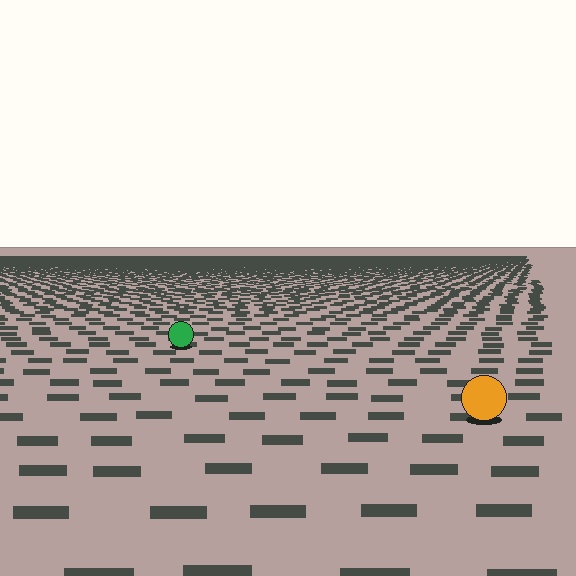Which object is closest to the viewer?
The orange circle is closest. The texture marks near it are larger and more spread out.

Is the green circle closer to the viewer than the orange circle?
No. The orange circle is closer — you can tell from the texture gradient: the ground texture is coarser near it.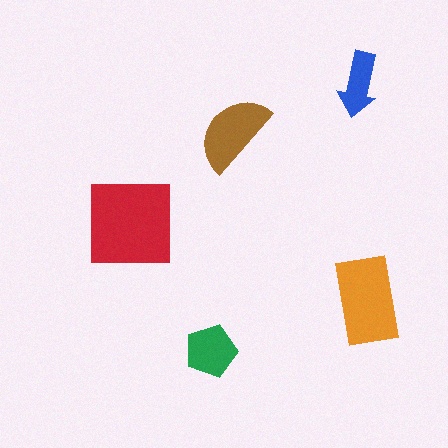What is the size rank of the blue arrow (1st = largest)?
5th.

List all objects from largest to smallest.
The red square, the orange rectangle, the brown semicircle, the green pentagon, the blue arrow.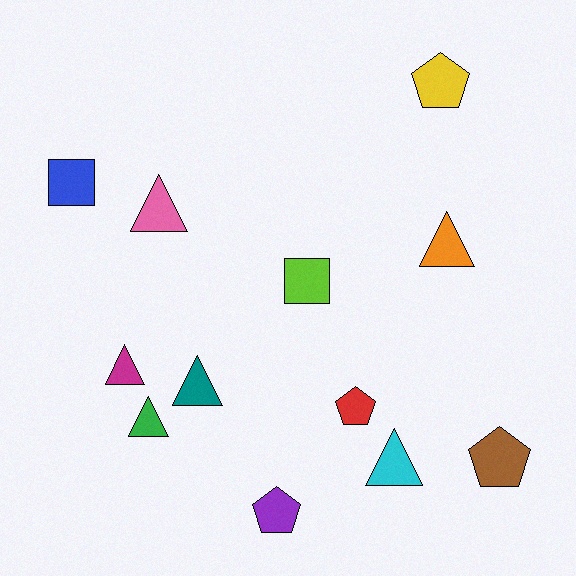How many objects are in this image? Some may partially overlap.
There are 12 objects.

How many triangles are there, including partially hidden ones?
There are 6 triangles.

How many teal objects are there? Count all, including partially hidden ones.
There is 1 teal object.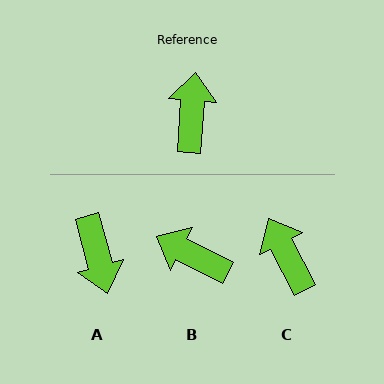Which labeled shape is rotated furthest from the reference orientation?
A, about 160 degrees away.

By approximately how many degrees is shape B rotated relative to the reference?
Approximately 67 degrees counter-clockwise.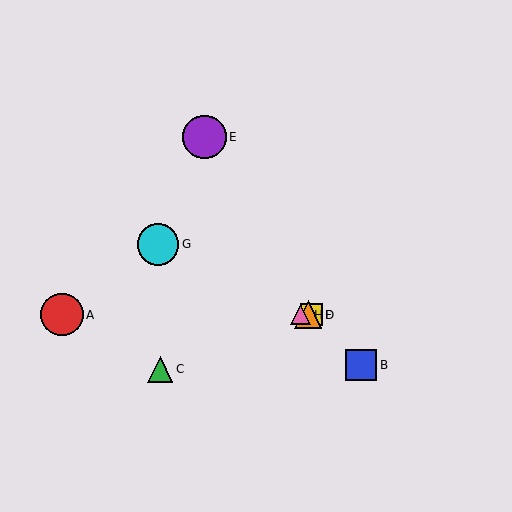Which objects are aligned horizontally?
Objects A, D, F, H are aligned horizontally.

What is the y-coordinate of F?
Object F is at y≈315.